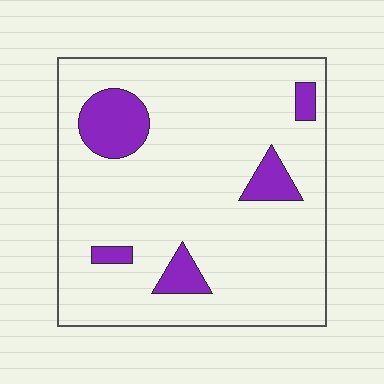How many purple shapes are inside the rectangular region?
5.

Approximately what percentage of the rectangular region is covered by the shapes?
Approximately 15%.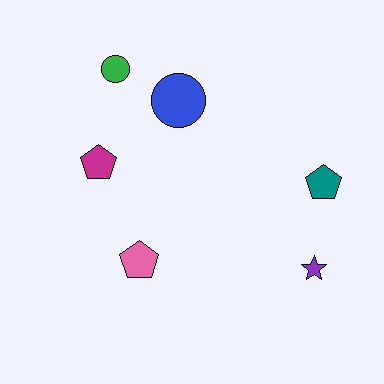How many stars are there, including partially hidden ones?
There is 1 star.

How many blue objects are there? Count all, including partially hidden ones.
There is 1 blue object.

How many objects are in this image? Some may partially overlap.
There are 6 objects.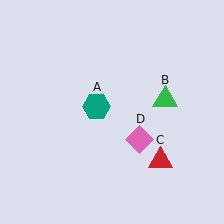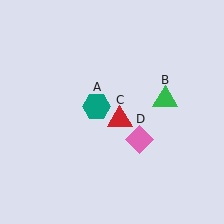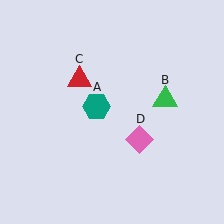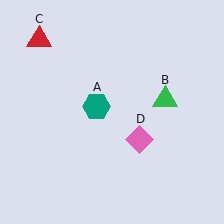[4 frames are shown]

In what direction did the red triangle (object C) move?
The red triangle (object C) moved up and to the left.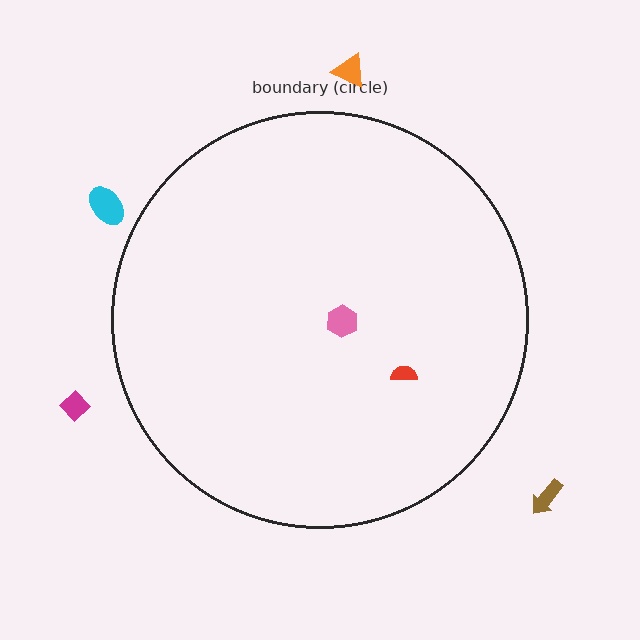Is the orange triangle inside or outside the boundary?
Outside.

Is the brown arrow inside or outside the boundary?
Outside.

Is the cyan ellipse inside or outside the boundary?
Outside.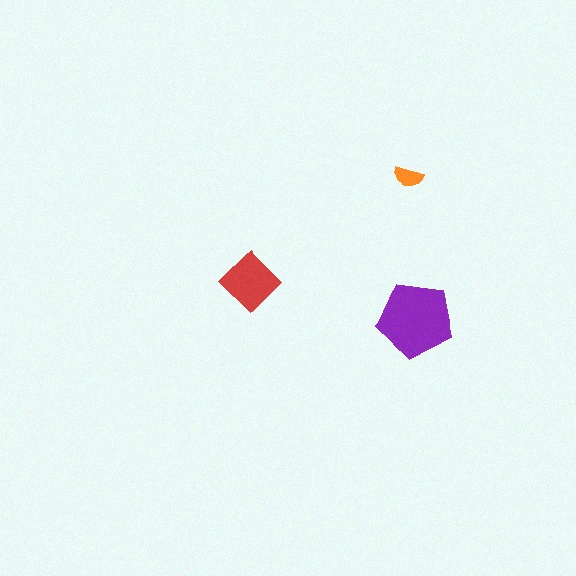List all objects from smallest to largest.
The orange semicircle, the red diamond, the purple pentagon.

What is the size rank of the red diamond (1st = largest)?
2nd.